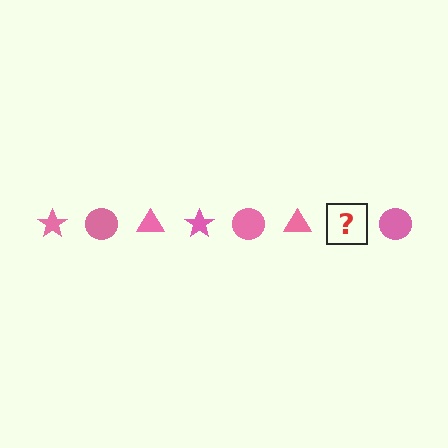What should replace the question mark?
The question mark should be replaced with a pink star.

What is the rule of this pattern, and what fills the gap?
The rule is that the pattern cycles through star, circle, triangle shapes in pink. The gap should be filled with a pink star.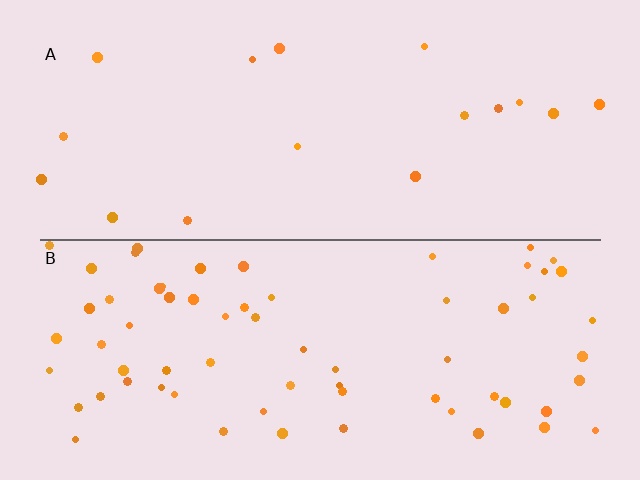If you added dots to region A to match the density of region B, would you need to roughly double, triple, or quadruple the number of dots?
Approximately quadruple.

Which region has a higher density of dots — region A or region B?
B (the bottom).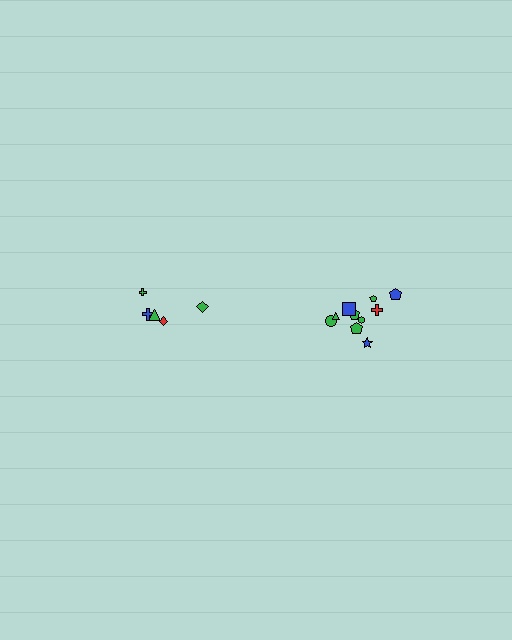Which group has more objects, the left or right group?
The right group.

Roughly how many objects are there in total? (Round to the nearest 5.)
Roughly 15 objects in total.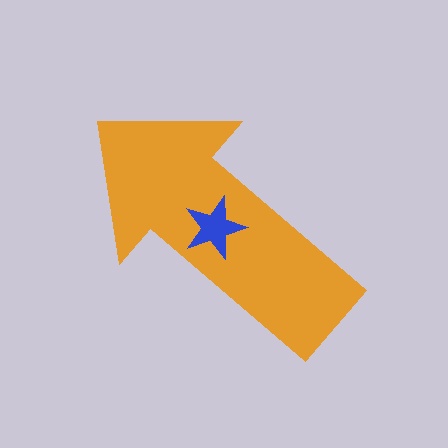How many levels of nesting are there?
2.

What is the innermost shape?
The blue star.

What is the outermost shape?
The orange arrow.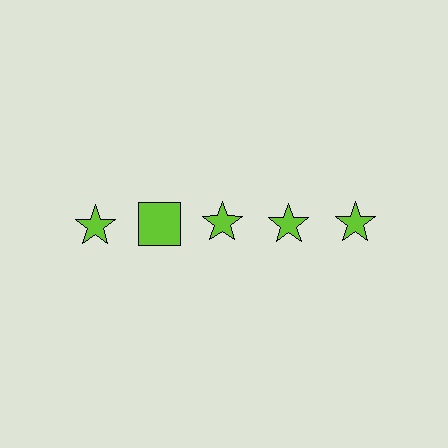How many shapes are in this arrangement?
There are 5 shapes arranged in a grid pattern.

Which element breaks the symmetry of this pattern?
The lime square in the top row, second from left column breaks the symmetry. All other shapes are lime stars.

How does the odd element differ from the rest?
It has a different shape: square instead of star.